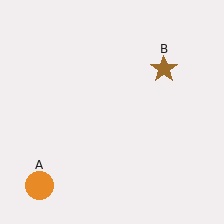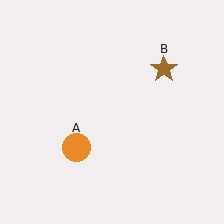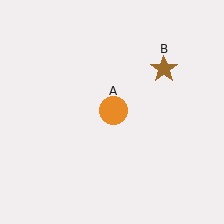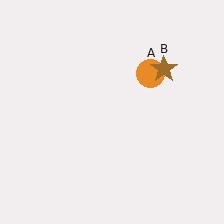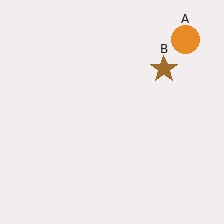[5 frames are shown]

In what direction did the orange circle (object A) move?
The orange circle (object A) moved up and to the right.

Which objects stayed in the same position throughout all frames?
Brown star (object B) remained stationary.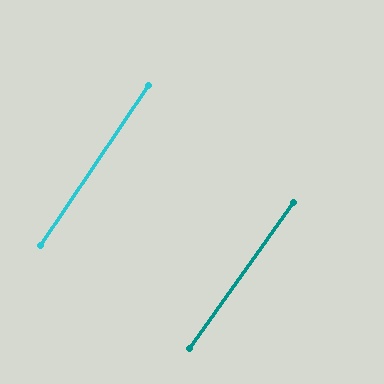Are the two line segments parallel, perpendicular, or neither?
Parallel — their directions differ by only 1.2°.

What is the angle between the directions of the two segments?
Approximately 1 degree.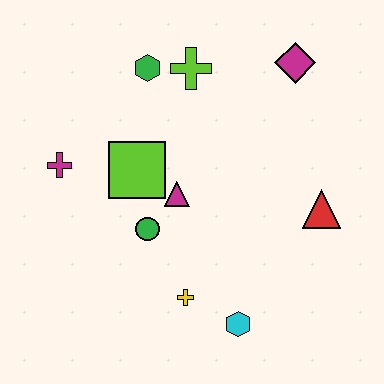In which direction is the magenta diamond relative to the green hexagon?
The magenta diamond is to the right of the green hexagon.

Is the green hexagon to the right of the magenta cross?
Yes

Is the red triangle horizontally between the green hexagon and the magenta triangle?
No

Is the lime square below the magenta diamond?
Yes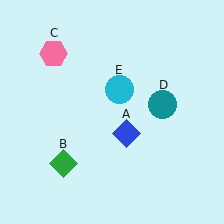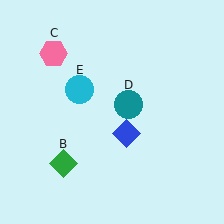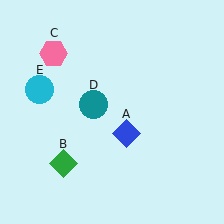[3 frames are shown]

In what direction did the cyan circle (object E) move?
The cyan circle (object E) moved left.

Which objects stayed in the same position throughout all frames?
Blue diamond (object A) and green diamond (object B) and pink hexagon (object C) remained stationary.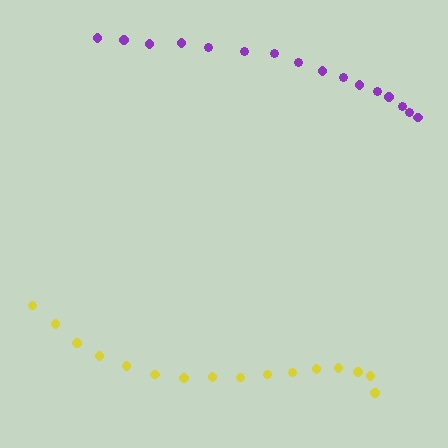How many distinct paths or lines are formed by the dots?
There are 2 distinct paths.